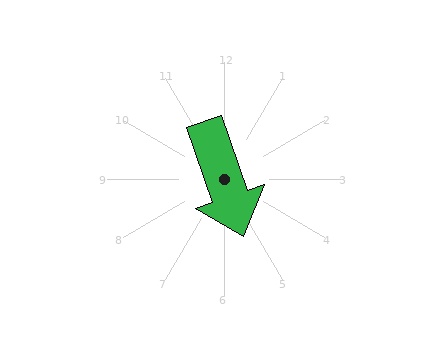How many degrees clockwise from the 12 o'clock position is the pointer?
Approximately 161 degrees.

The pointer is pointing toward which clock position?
Roughly 5 o'clock.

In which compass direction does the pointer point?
South.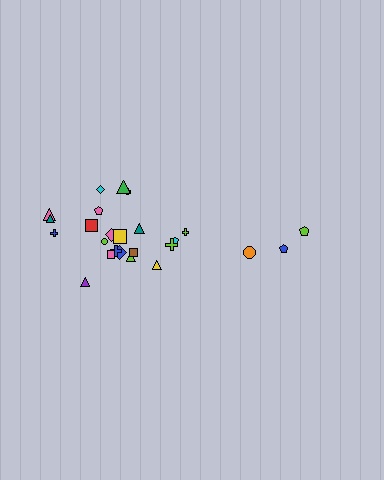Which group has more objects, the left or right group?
The left group.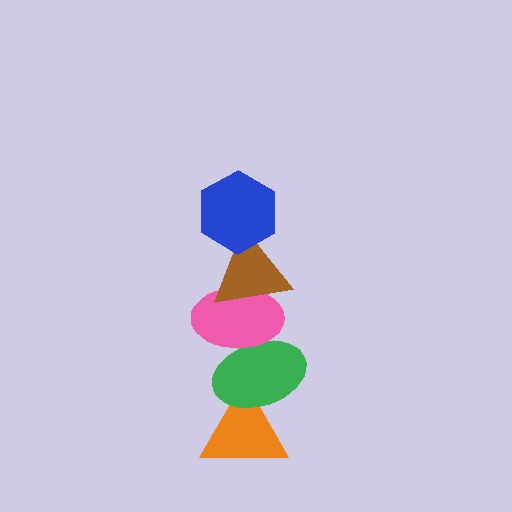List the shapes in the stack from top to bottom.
From top to bottom: the blue hexagon, the brown triangle, the pink ellipse, the green ellipse, the orange triangle.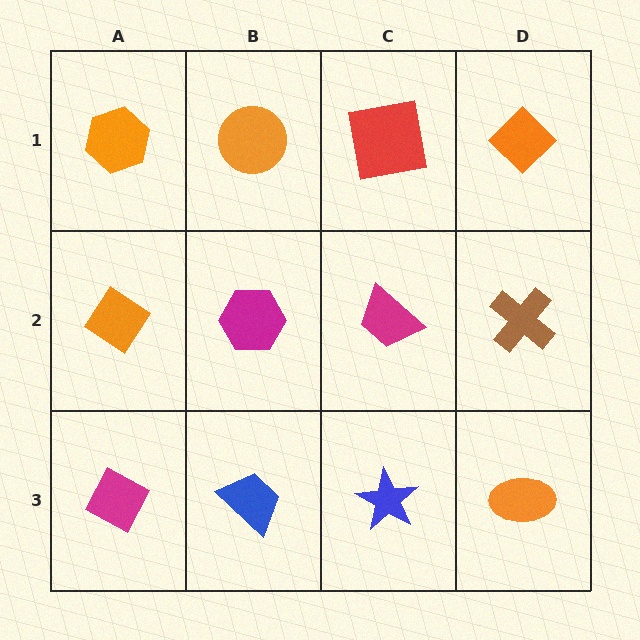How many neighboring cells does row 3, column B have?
3.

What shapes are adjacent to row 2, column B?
An orange circle (row 1, column B), a blue trapezoid (row 3, column B), an orange diamond (row 2, column A), a magenta trapezoid (row 2, column C).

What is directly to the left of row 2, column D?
A magenta trapezoid.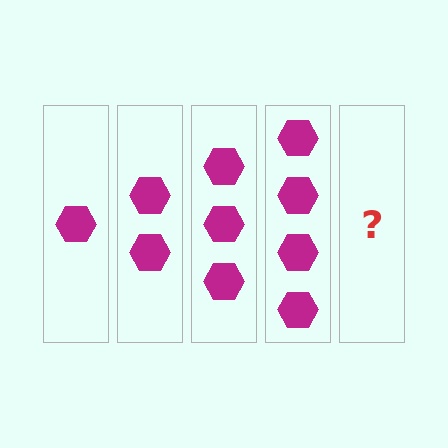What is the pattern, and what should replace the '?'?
The pattern is that each step adds one more hexagon. The '?' should be 5 hexagons.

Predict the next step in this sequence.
The next step is 5 hexagons.